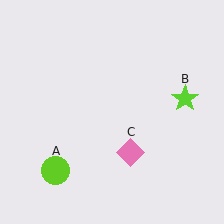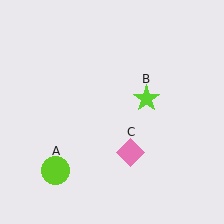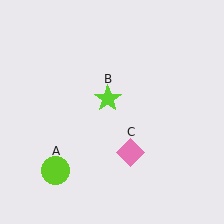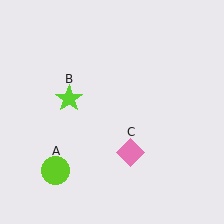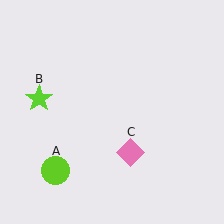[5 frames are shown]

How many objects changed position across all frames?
1 object changed position: lime star (object B).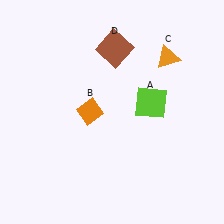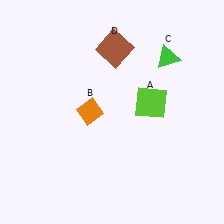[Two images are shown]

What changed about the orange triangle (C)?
In Image 1, C is orange. In Image 2, it changed to green.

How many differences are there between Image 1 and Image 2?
There is 1 difference between the two images.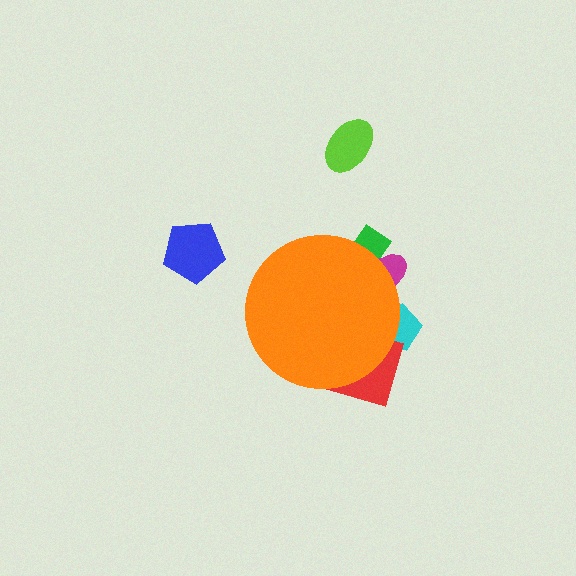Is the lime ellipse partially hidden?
No, the lime ellipse is fully visible.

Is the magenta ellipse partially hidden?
Yes, the magenta ellipse is partially hidden behind the orange circle.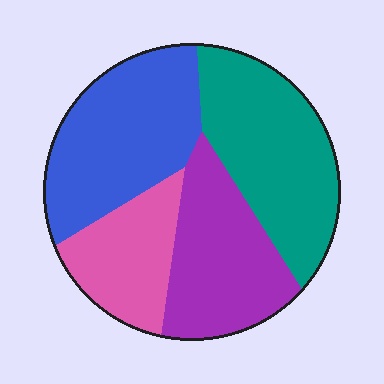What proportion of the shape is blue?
Blue takes up between a quarter and a half of the shape.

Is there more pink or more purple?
Purple.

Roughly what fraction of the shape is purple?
Purple takes up between a sixth and a third of the shape.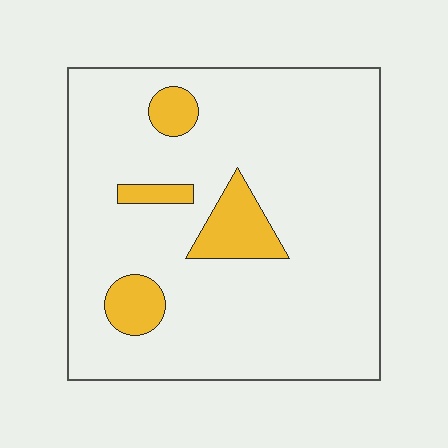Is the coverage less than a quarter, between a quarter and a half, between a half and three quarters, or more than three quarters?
Less than a quarter.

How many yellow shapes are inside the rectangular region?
4.